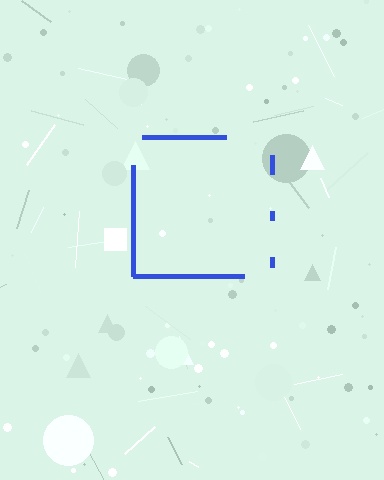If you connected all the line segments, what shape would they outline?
They would outline a square.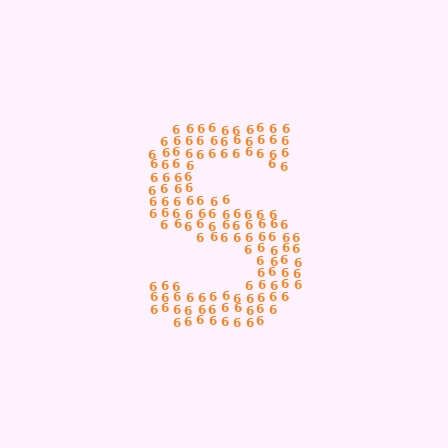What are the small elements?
The small elements are digit 6's.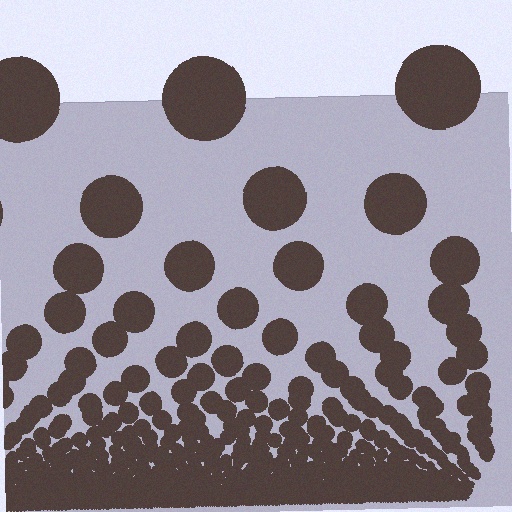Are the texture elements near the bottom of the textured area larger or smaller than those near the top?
Smaller. The gradient is inverted — elements near the bottom are smaller and denser.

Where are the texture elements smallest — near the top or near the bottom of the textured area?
Near the bottom.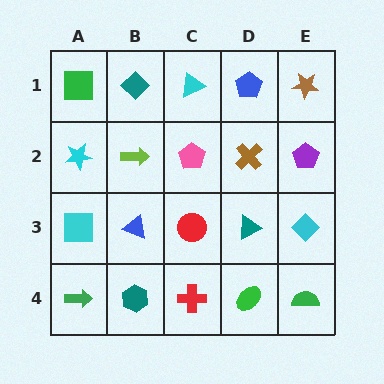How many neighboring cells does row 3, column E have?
3.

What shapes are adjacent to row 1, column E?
A purple pentagon (row 2, column E), a blue pentagon (row 1, column D).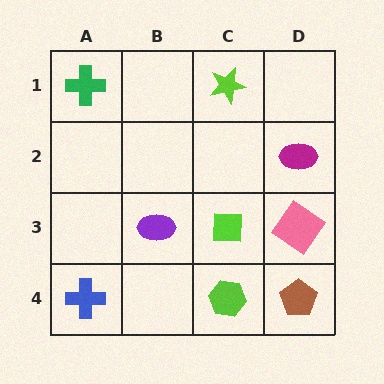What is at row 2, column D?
A magenta ellipse.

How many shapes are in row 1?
2 shapes.